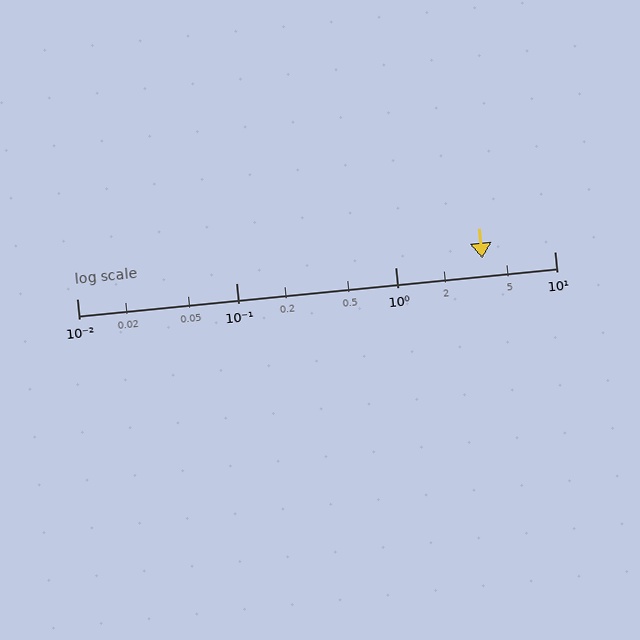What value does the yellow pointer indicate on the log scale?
The pointer indicates approximately 3.5.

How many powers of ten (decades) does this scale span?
The scale spans 3 decades, from 0.01 to 10.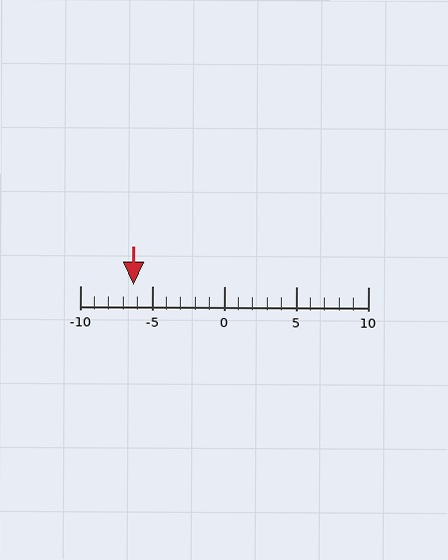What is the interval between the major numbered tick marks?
The major tick marks are spaced 5 units apart.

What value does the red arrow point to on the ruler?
The red arrow points to approximately -6.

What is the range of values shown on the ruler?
The ruler shows values from -10 to 10.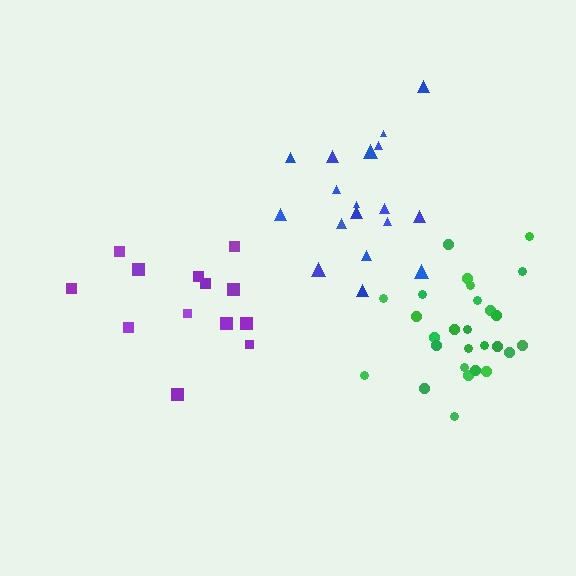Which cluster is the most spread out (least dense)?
Purple.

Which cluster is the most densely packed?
Green.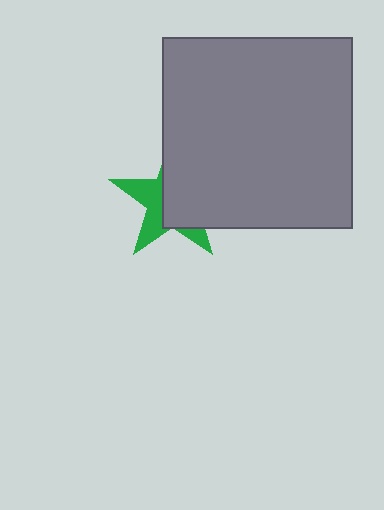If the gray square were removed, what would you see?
You would see the complete green star.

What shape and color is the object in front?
The object in front is a gray square.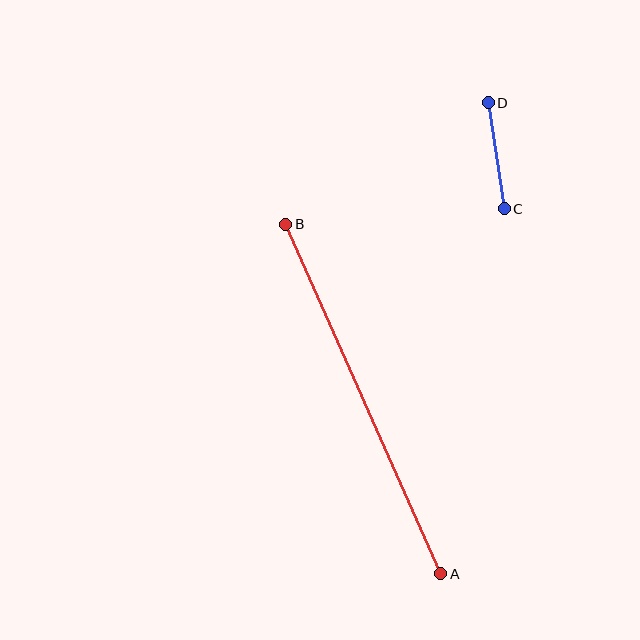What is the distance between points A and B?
The distance is approximately 382 pixels.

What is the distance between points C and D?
The distance is approximately 107 pixels.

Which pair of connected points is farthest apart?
Points A and B are farthest apart.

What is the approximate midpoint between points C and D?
The midpoint is at approximately (496, 156) pixels.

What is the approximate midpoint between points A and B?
The midpoint is at approximately (363, 399) pixels.